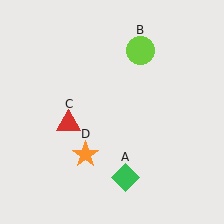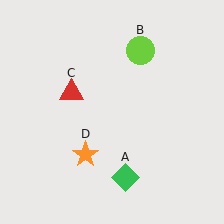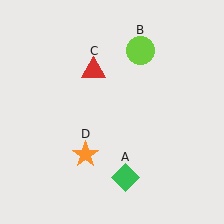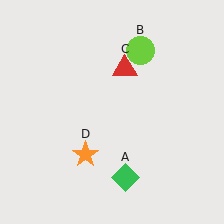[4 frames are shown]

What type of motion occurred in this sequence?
The red triangle (object C) rotated clockwise around the center of the scene.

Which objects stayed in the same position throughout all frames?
Green diamond (object A) and lime circle (object B) and orange star (object D) remained stationary.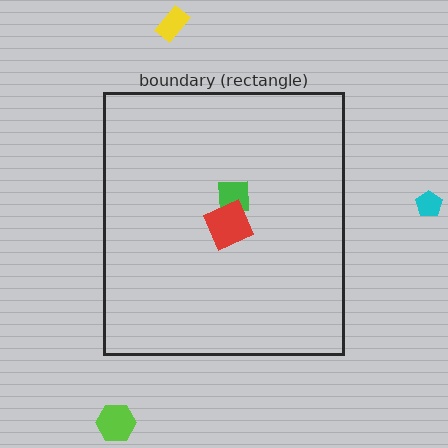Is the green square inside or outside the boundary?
Inside.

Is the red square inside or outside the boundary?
Inside.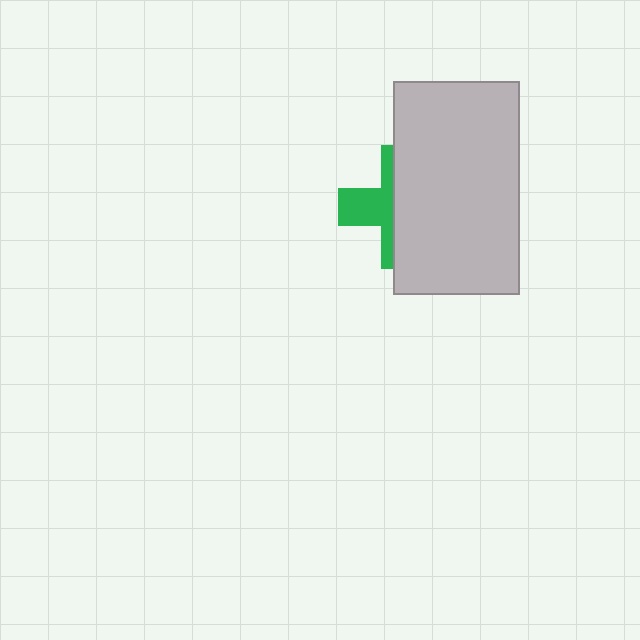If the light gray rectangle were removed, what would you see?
You would see the complete green cross.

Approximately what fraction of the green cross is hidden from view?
Roughly 60% of the green cross is hidden behind the light gray rectangle.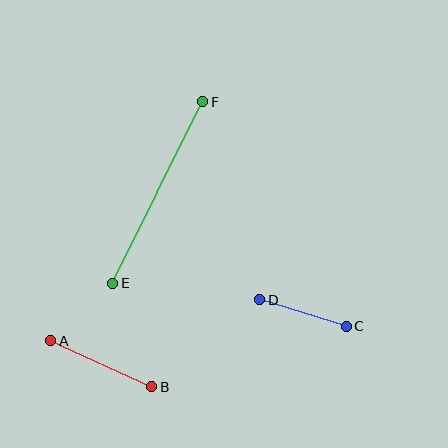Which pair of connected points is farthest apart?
Points E and F are farthest apart.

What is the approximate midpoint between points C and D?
The midpoint is at approximately (303, 313) pixels.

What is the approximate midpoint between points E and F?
The midpoint is at approximately (158, 193) pixels.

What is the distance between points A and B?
The distance is approximately 111 pixels.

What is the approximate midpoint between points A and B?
The midpoint is at approximately (101, 364) pixels.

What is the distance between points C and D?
The distance is approximately 91 pixels.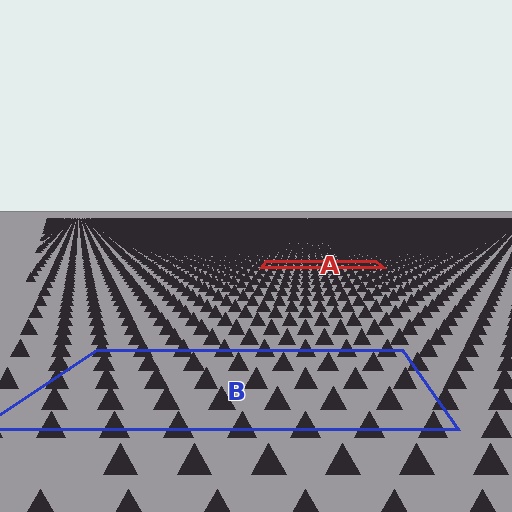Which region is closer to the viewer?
Region B is closer. The texture elements there are larger and more spread out.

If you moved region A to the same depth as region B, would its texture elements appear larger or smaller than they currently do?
They would appear larger. At a closer depth, the same texture elements are projected at a bigger on-screen size.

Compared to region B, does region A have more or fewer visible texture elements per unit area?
Region A has more texture elements per unit area — they are packed more densely because it is farther away.